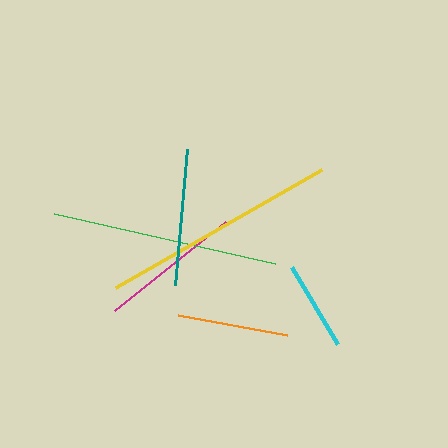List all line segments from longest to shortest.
From longest to shortest: yellow, green, magenta, teal, orange, cyan.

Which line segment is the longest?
The yellow line is the longest at approximately 238 pixels.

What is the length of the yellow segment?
The yellow segment is approximately 238 pixels long.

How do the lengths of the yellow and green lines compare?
The yellow and green lines are approximately the same length.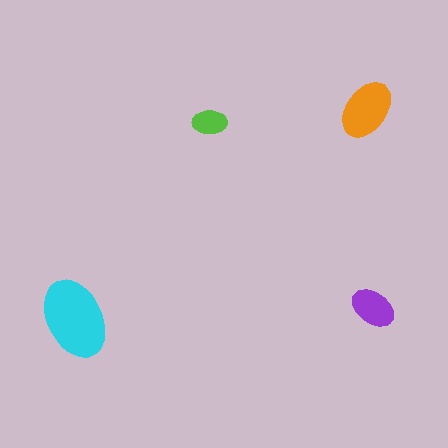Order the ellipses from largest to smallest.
the cyan one, the orange one, the purple one, the lime one.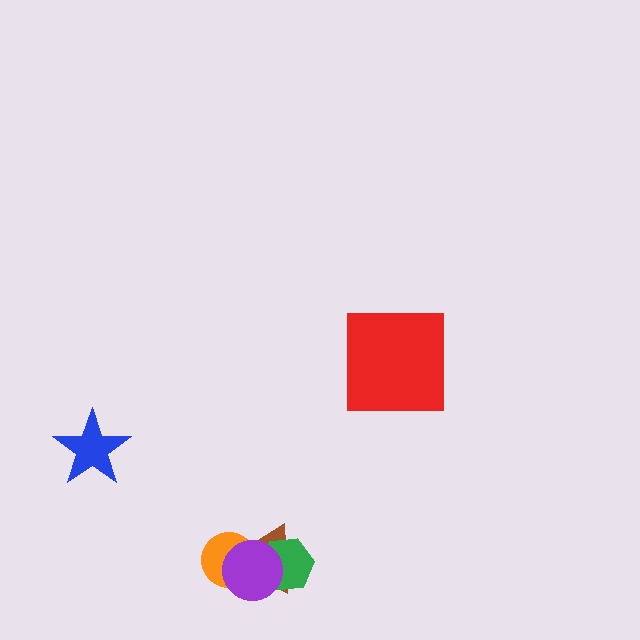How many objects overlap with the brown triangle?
3 objects overlap with the brown triangle.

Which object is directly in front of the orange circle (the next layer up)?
The brown triangle is directly in front of the orange circle.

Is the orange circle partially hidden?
Yes, it is partially covered by another shape.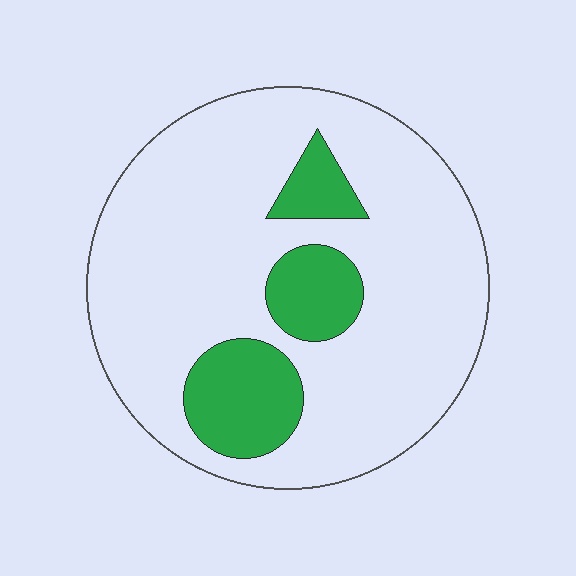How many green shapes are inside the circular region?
3.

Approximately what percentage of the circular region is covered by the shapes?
Approximately 20%.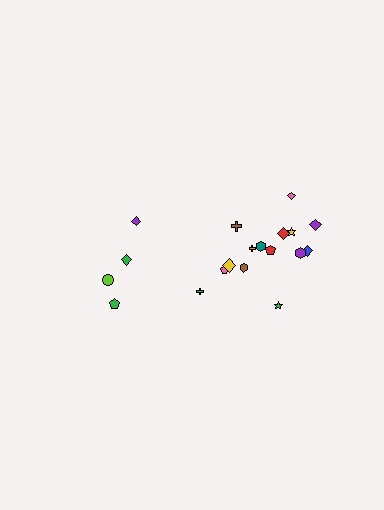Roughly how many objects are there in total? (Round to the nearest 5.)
Roughly 20 objects in total.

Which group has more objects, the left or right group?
The right group.